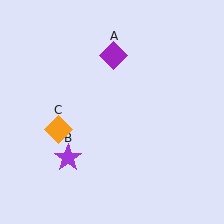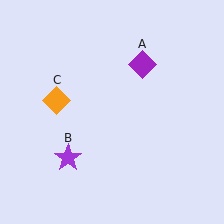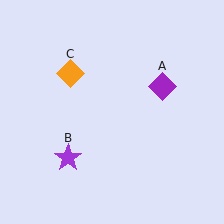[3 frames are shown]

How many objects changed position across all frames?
2 objects changed position: purple diamond (object A), orange diamond (object C).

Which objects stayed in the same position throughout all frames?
Purple star (object B) remained stationary.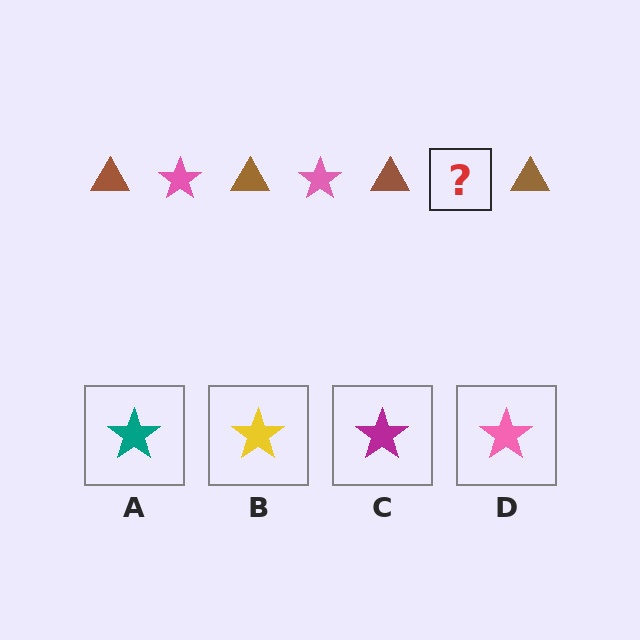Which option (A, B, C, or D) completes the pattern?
D.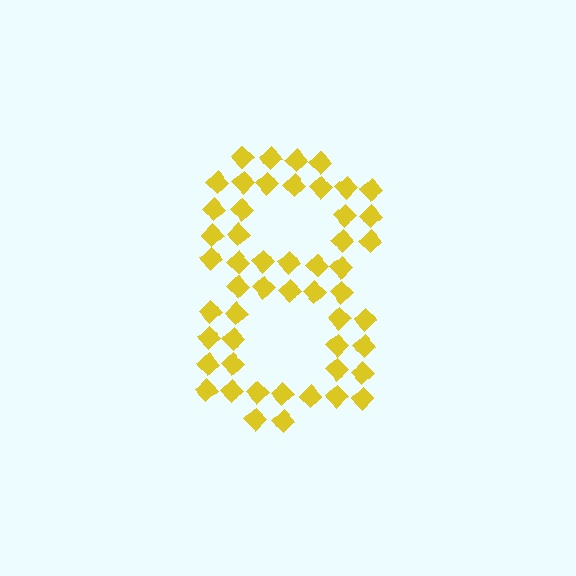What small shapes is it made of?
It is made of small diamonds.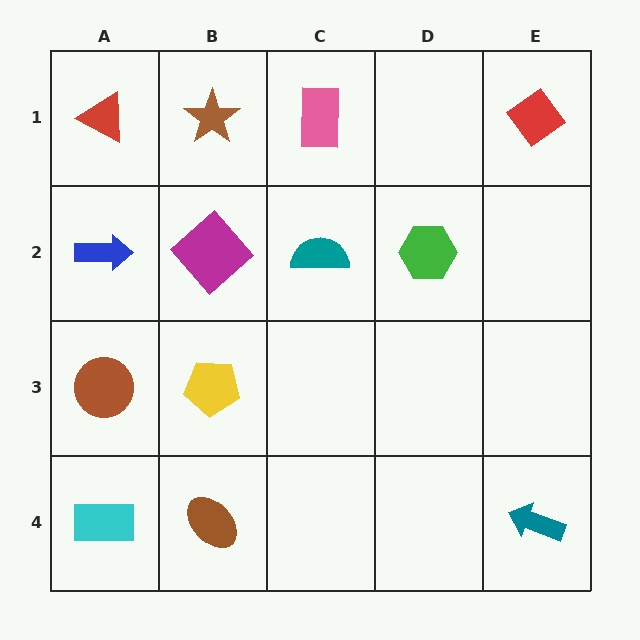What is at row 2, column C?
A teal semicircle.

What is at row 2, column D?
A green hexagon.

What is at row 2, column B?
A magenta diamond.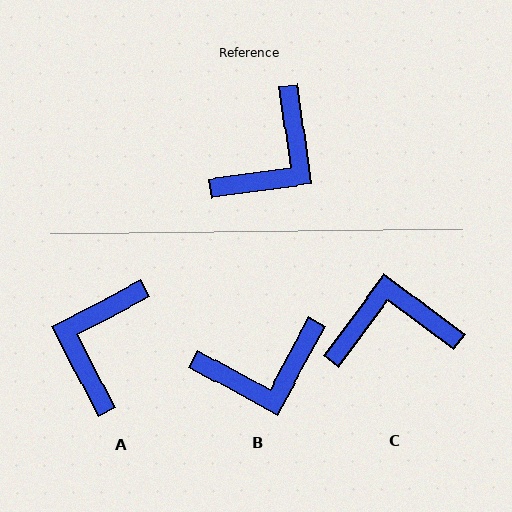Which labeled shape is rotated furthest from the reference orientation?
A, about 160 degrees away.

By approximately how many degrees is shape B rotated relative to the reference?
Approximately 36 degrees clockwise.